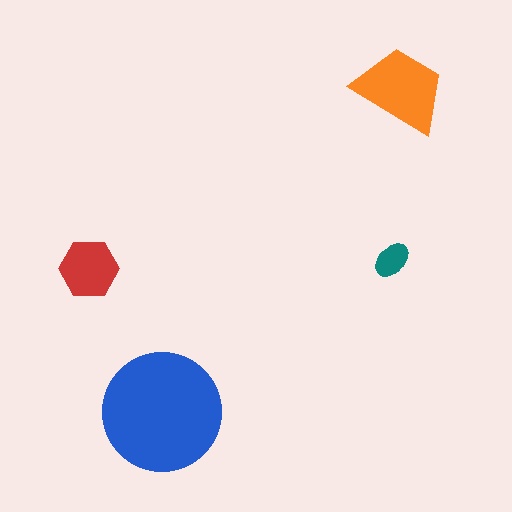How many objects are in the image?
There are 4 objects in the image.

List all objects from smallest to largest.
The teal ellipse, the red hexagon, the orange trapezoid, the blue circle.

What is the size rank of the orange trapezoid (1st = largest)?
2nd.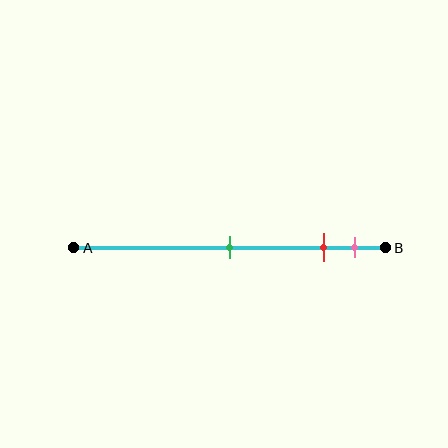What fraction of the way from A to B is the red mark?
The red mark is approximately 80% (0.8) of the way from A to B.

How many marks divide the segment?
There are 3 marks dividing the segment.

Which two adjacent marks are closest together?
The red and pink marks are the closest adjacent pair.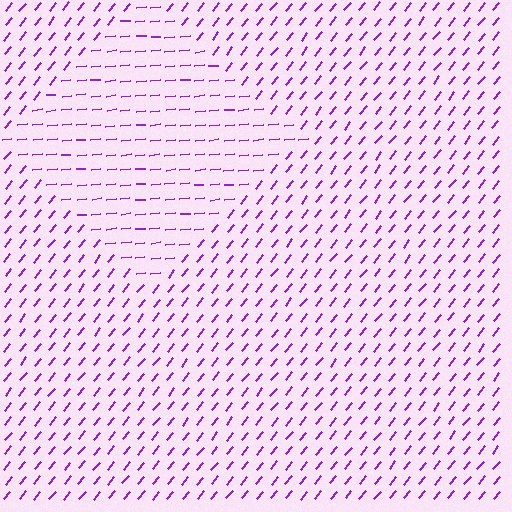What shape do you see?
I see a diamond.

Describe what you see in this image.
The image is filled with small purple line segments. A diamond region in the image has lines oriented differently from the surrounding lines, creating a visible texture boundary.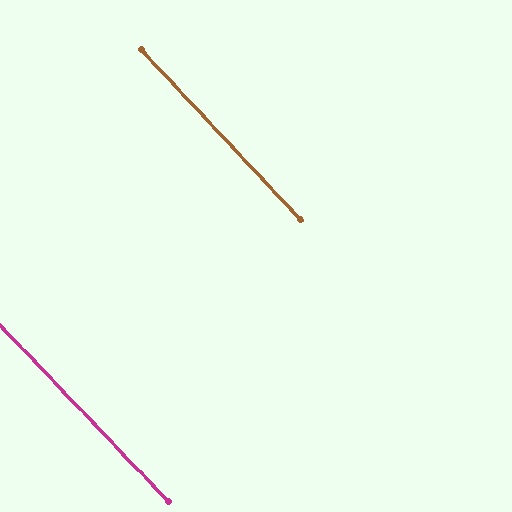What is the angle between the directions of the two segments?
Approximately 0 degrees.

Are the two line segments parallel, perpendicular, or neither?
Parallel — their directions differ by only 0.5°.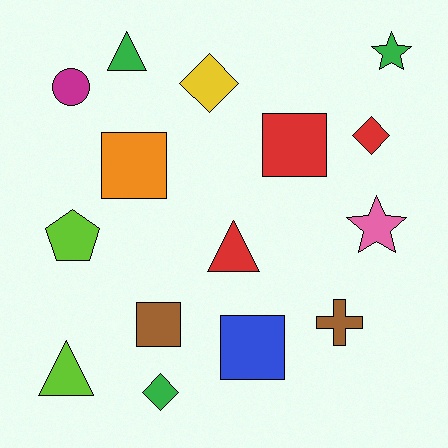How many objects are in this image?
There are 15 objects.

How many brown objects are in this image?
There are 2 brown objects.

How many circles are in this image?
There is 1 circle.